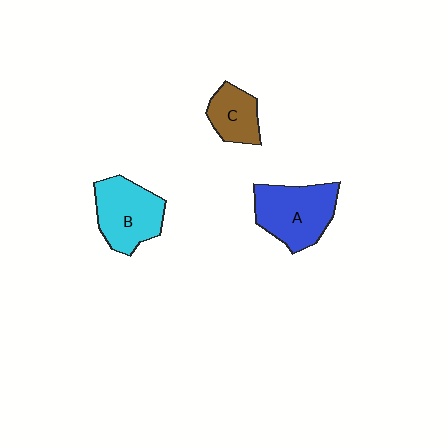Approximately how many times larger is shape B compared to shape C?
Approximately 1.6 times.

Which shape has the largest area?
Shape A (blue).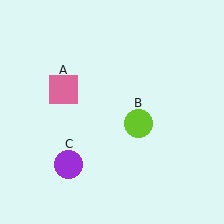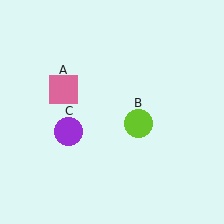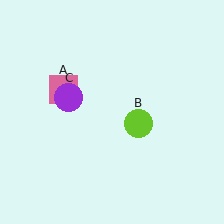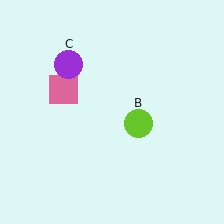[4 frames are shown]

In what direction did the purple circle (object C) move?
The purple circle (object C) moved up.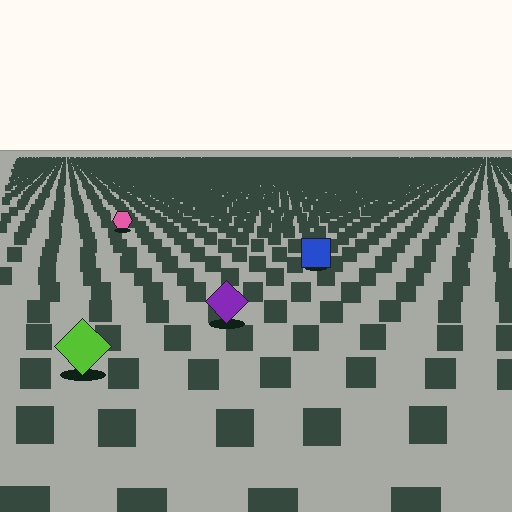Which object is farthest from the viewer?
The pink hexagon is farthest from the viewer. It appears smaller and the ground texture around it is denser.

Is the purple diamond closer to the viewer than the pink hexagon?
Yes. The purple diamond is closer — you can tell from the texture gradient: the ground texture is coarser near it.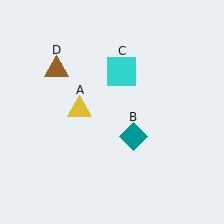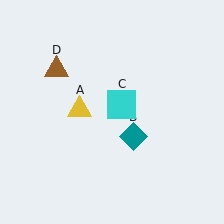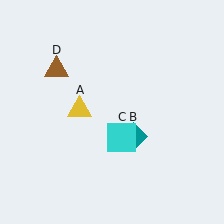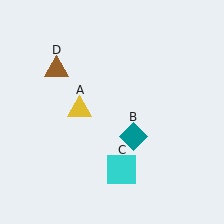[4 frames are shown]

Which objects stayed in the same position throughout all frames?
Yellow triangle (object A) and teal diamond (object B) and brown triangle (object D) remained stationary.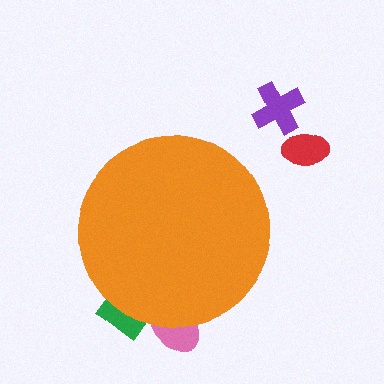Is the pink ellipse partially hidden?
Yes, the pink ellipse is partially hidden behind the orange circle.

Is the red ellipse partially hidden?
No, the red ellipse is fully visible.